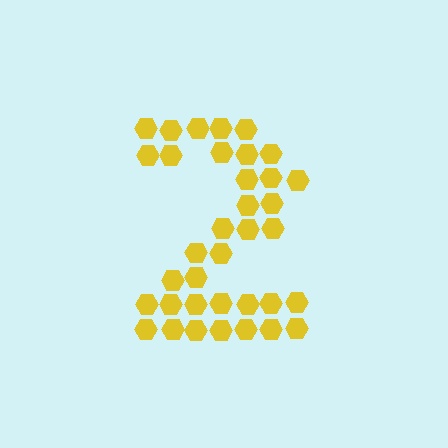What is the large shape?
The large shape is the digit 2.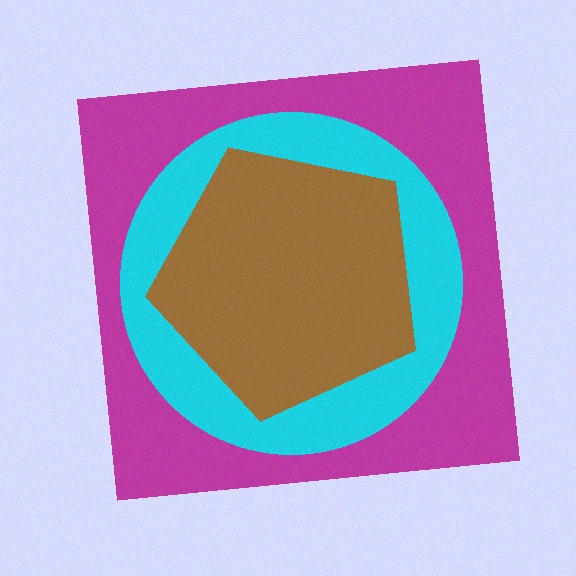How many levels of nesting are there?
3.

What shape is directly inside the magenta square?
The cyan circle.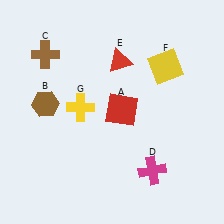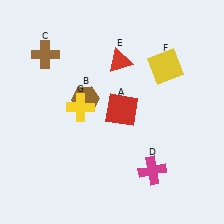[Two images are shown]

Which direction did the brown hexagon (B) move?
The brown hexagon (B) moved right.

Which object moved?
The brown hexagon (B) moved right.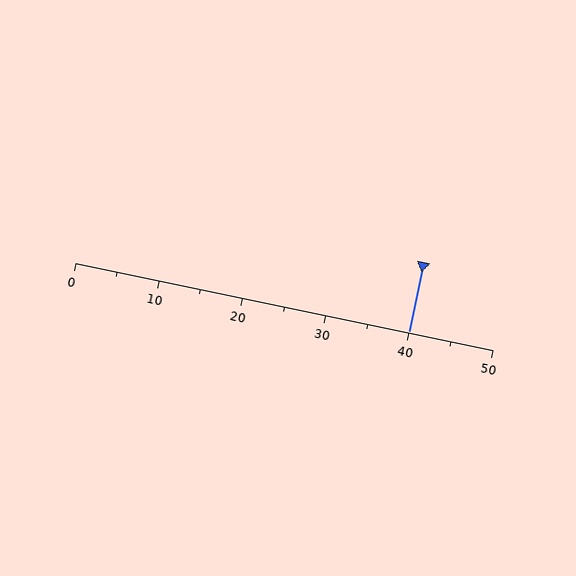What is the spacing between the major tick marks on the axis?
The major ticks are spaced 10 apart.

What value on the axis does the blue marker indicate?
The marker indicates approximately 40.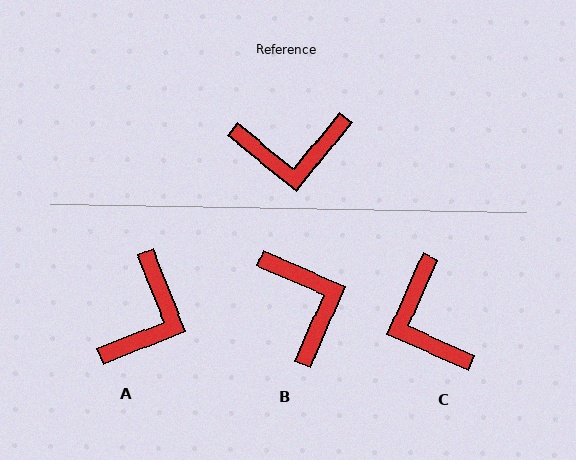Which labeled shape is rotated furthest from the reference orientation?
B, about 106 degrees away.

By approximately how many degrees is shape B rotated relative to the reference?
Approximately 106 degrees counter-clockwise.